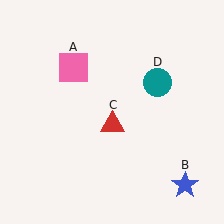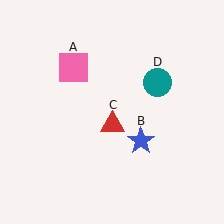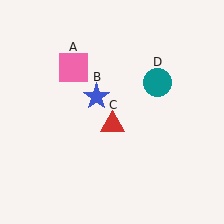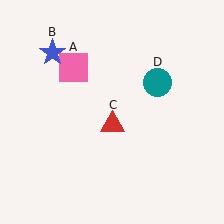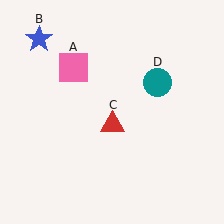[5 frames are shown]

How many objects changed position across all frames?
1 object changed position: blue star (object B).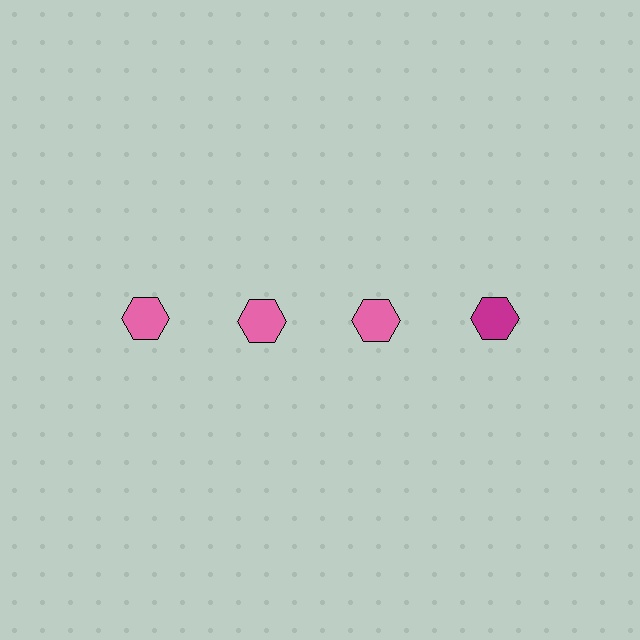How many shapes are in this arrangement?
There are 4 shapes arranged in a grid pattern.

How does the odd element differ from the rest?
It has a different color: magenta instead of pink.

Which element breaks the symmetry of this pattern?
The magenta hexagon in the top row, second from right column breaks the symmetry. All other shapes are pink hexagons.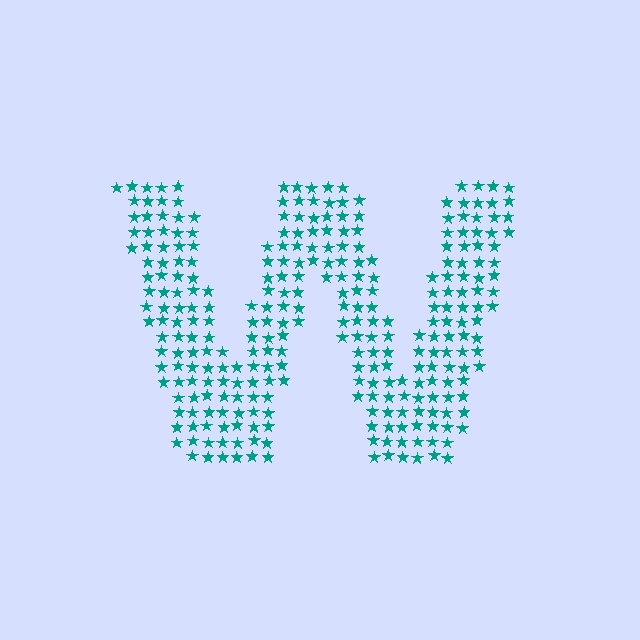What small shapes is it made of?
It is made of small stars.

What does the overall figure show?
The overall figure shows the letter W.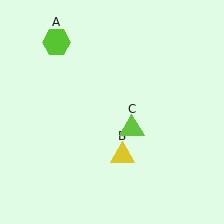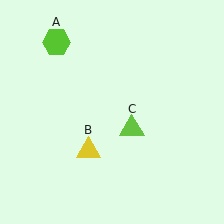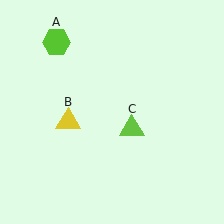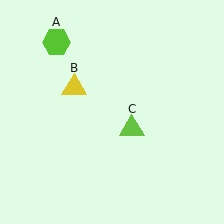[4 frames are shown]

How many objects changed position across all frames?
1 object changed position: yellow triangle (object B).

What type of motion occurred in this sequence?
The yellow triangle (object B) rotated clockwise around the center of the scene.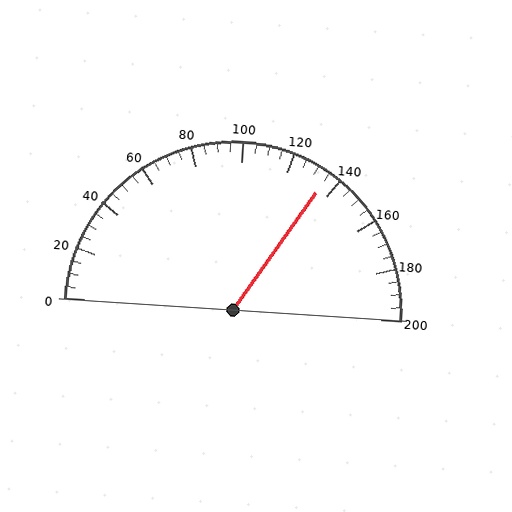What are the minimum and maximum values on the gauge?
The gauge ranges from 0 to 200.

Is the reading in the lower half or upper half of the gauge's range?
The reading is in the upper half of the range (0 to 200).